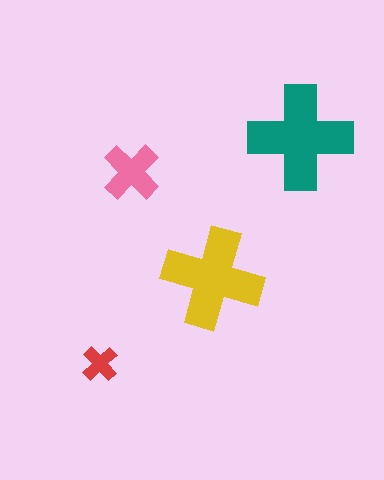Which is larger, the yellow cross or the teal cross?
The teal one.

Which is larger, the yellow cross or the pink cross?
The yellow one.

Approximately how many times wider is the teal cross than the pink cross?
About 2 times wider.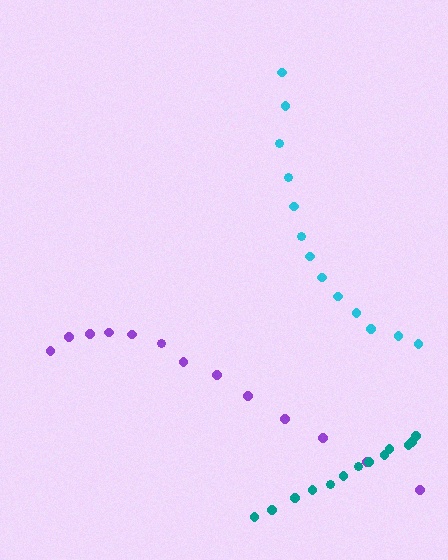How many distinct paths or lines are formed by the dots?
There are 3 distinct paths.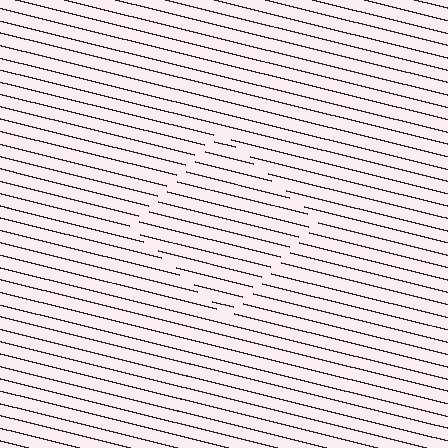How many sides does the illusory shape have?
4 sides — the line-ends trace a square.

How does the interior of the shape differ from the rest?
The interior of the shape contains the same grating, shifted by half a period — the contour is defined by the phase discontinuity where line-ends from the inner and outer gratings abut.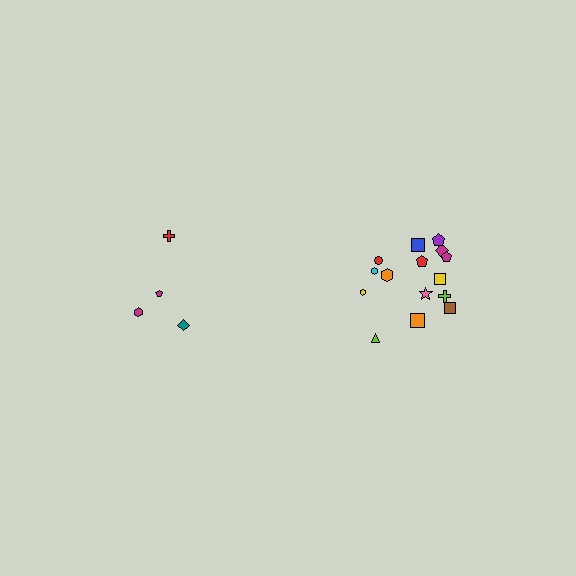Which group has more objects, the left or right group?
The right group.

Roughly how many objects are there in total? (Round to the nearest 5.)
Roughly 20 objects in total.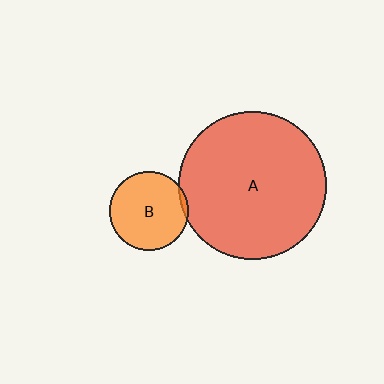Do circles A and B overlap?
Yes.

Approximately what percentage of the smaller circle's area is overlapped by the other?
Approximately 5%.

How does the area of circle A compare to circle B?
Approximately 3.5 times.